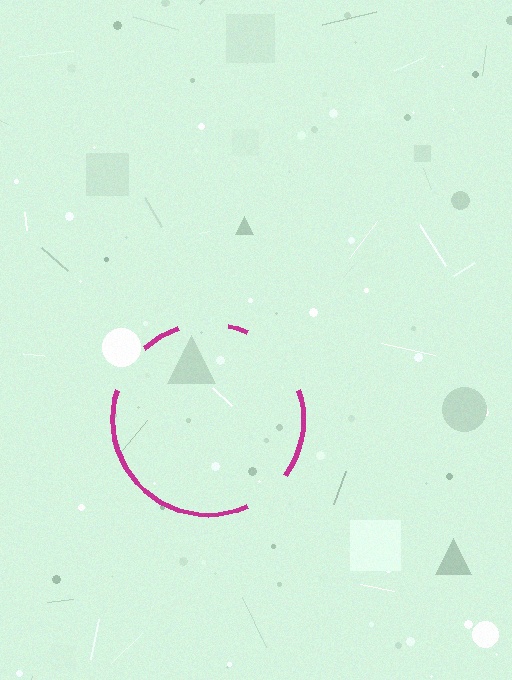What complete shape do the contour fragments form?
The contour fragments form a circle.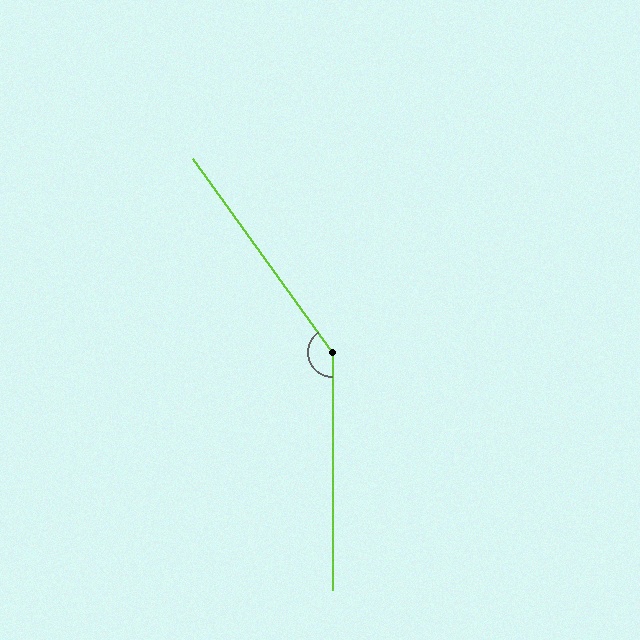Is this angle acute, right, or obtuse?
It is obtuse.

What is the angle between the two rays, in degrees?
Approximately 144 degrees.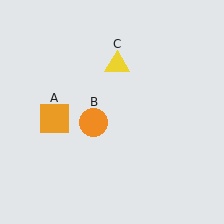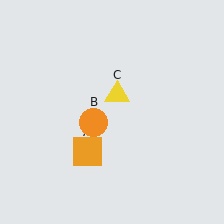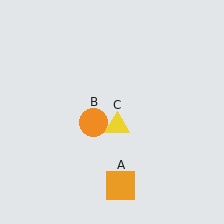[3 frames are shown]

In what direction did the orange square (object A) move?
The orange square (object A) moved down and to the right.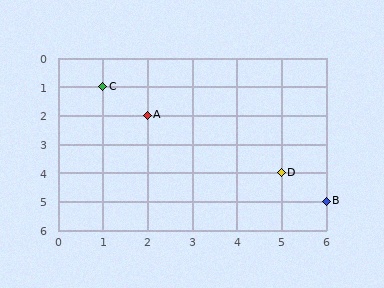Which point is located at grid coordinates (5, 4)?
Point D is at (5, 4).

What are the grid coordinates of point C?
Point C is at grid coordinates (1, 1).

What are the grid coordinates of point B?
Point B is at grid coordinates (6, 5).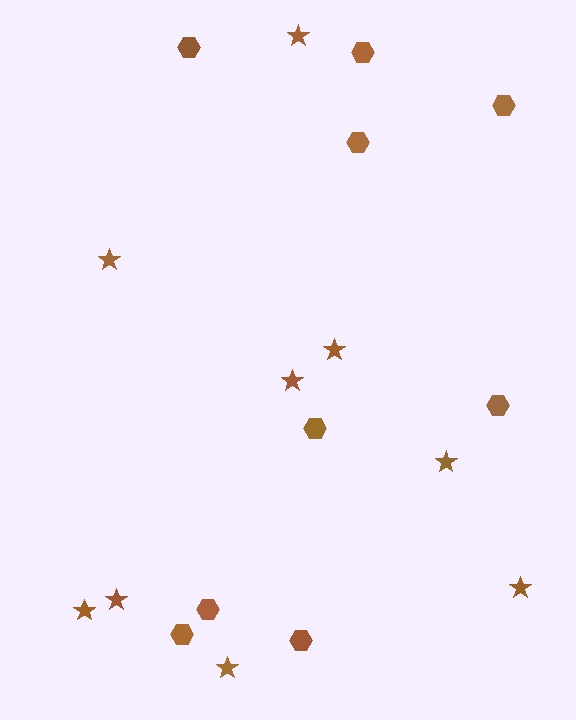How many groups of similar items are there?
There are 2 groups: one group of stars (9) and one group of hexagons (9).